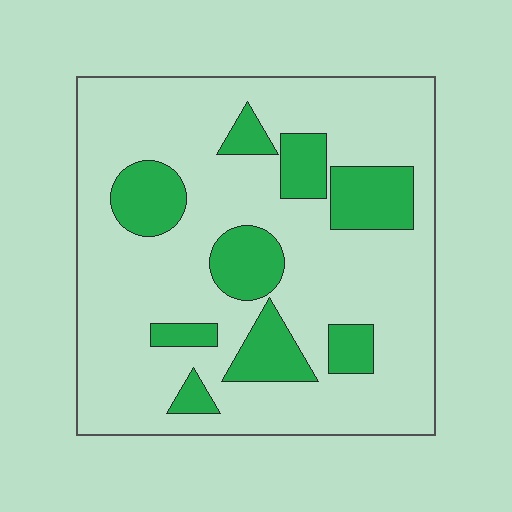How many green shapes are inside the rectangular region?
9.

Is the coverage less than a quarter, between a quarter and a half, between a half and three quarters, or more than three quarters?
Less than a quarter.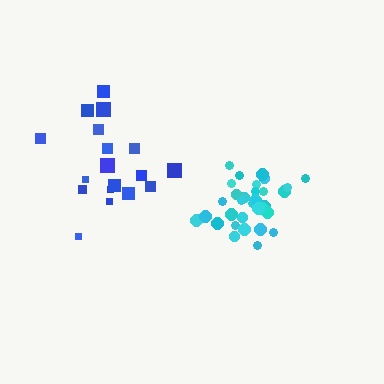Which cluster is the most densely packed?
Cyan.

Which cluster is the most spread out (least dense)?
Blue.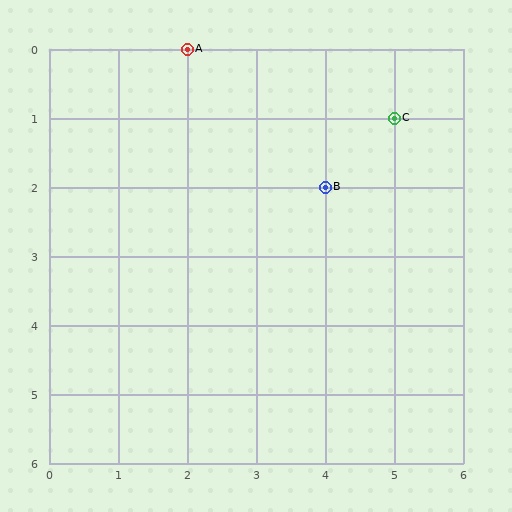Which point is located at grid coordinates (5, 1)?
Point C is at (5, 1).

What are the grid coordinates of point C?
Point C is at grid coordinates (5, 1).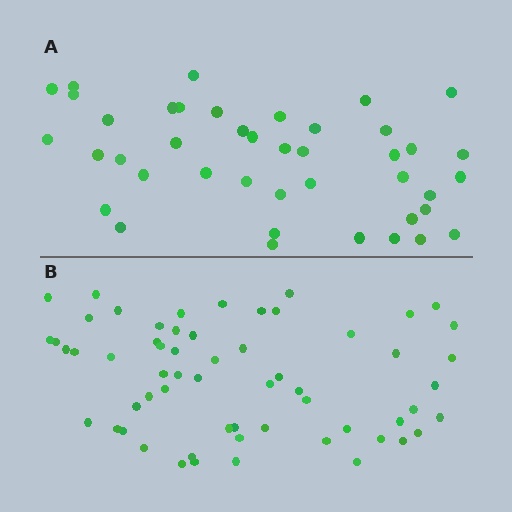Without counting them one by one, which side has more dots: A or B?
Region B (the bottom region) has more dots.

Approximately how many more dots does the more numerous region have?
Region B has approximately 20 more dots than region A.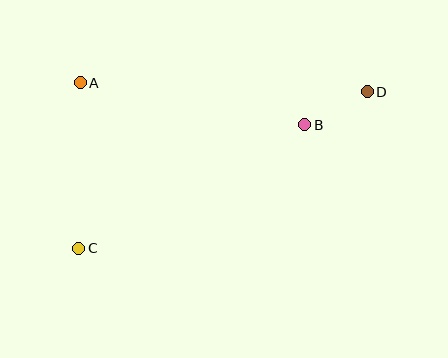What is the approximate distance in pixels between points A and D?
The distance between A and D is approximately 287 pixels.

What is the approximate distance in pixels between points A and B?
The distance between A and B is approximately 228 pixels.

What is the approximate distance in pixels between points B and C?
The distance between B and C is approximately 258 pixels.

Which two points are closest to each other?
Points B and D are closest to each other.